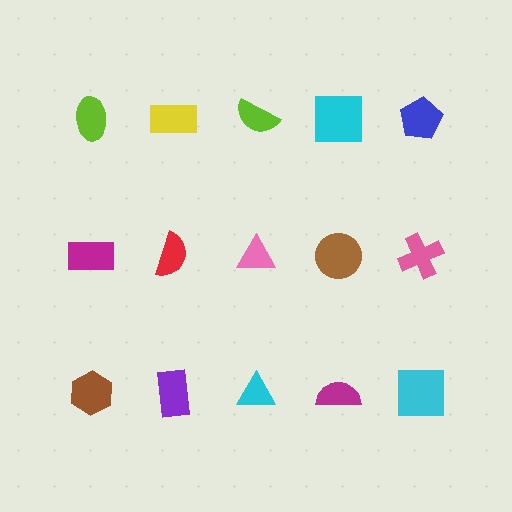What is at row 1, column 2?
A yellow rectangle.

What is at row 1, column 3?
A lime semicircle.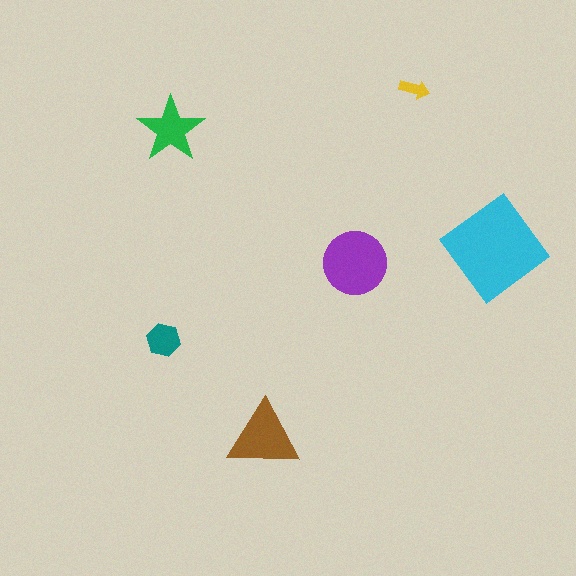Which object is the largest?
The cyan diamond.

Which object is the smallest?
The yellow arrow.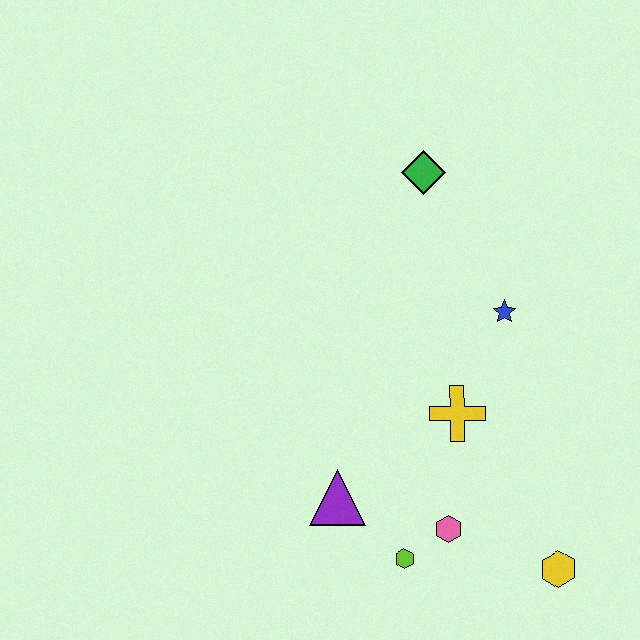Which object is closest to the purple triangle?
The lime hexagon is closest to the purple triangle.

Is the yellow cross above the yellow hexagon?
Yes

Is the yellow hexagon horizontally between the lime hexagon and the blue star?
No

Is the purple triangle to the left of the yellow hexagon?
Yes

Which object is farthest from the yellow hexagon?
The green diamond is farthest from the yellow hexagon.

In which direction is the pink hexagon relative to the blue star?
The pink hexagon is below the blue star.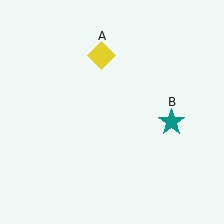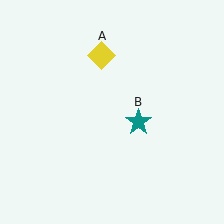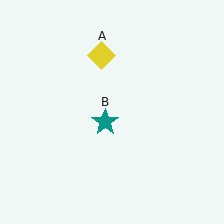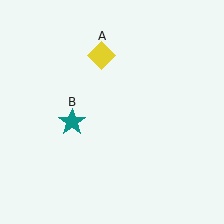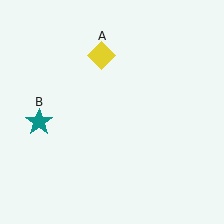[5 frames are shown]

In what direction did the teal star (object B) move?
The teal star (object B) moved left.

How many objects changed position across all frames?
1 object changed position: teal star (object B).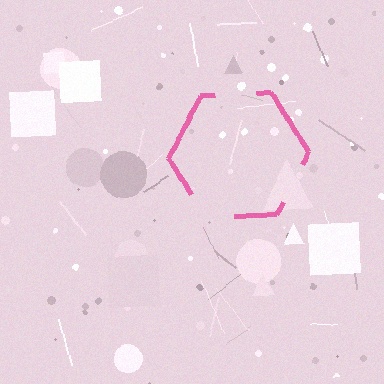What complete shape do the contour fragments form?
The contour fragments form a hexagon.